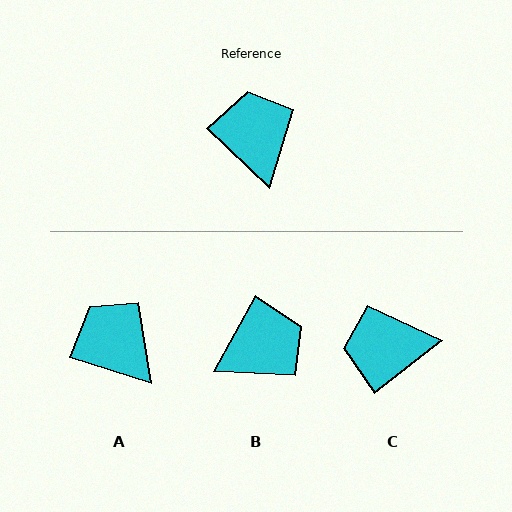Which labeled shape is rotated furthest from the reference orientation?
C, about 82 degrees away.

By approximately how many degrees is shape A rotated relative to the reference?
Approximately 26 degrees counter-clockwise.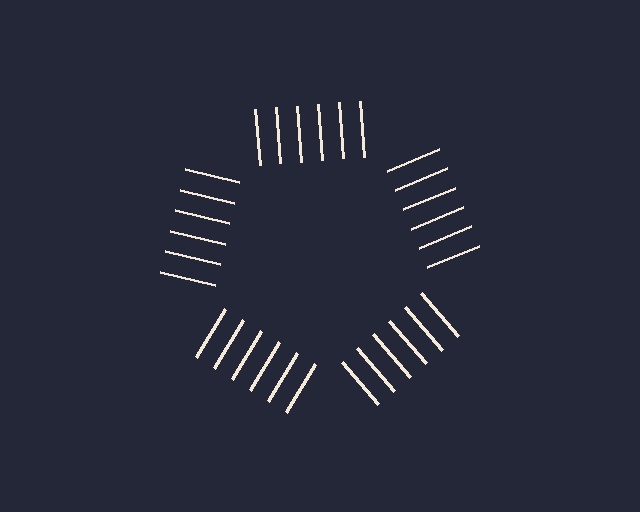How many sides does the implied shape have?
5 sides — the line-ends trace a pentagon.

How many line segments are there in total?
30 — 6 along each of the 5 edges.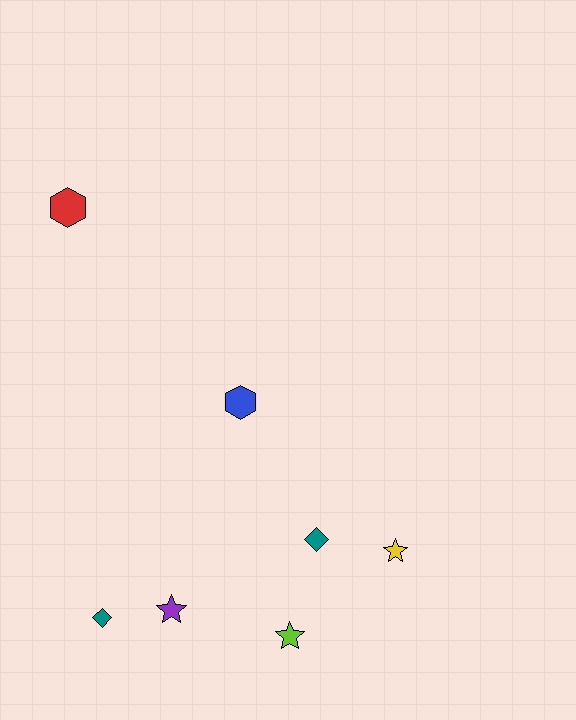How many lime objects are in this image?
There is 1 lime object.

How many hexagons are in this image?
There are 2 hexagons.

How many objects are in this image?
There are 7 objects.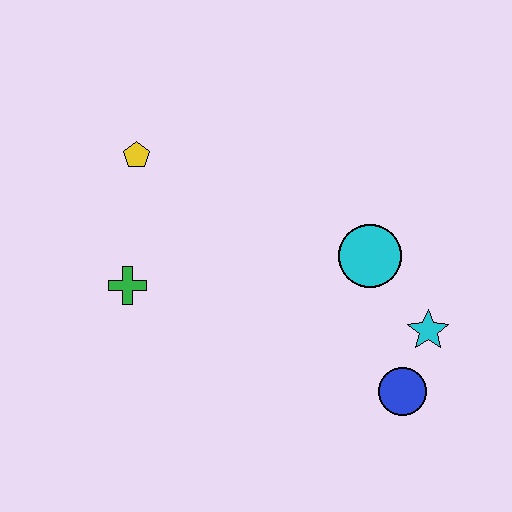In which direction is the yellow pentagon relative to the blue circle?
The yellow pentagon is to the left of the blue circle.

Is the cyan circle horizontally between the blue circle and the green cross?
Yes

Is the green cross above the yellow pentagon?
No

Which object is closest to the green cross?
The yellow pentagon is closest to the green cross.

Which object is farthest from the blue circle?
The yellow pentagon is farthest from the blue circle.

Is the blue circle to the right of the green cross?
Yes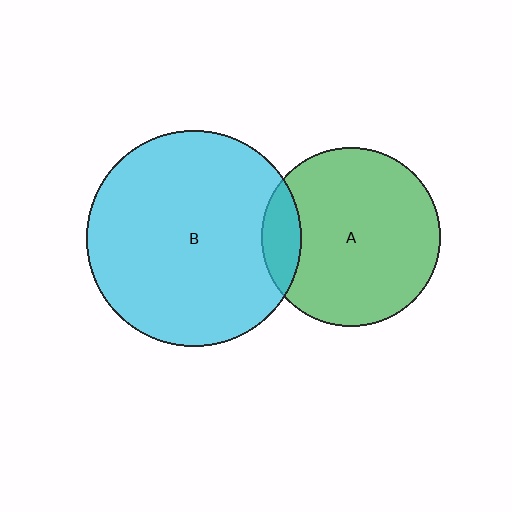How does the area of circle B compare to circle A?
Approximately 1.4 times.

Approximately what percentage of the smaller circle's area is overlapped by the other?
Approximately 15%.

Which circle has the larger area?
Circle B (cyan).